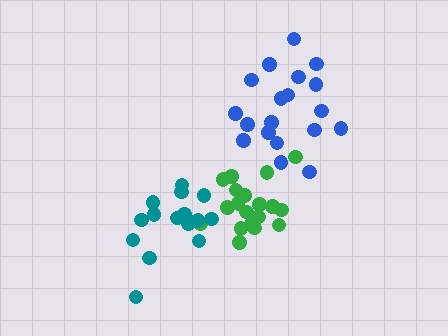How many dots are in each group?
Group 1: 19 dots, Group 2: 17 dots, Group 3: 19 dots (55 total).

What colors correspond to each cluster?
The clusters are colored: green, teal, blue.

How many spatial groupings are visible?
There are 3 spatial groupings.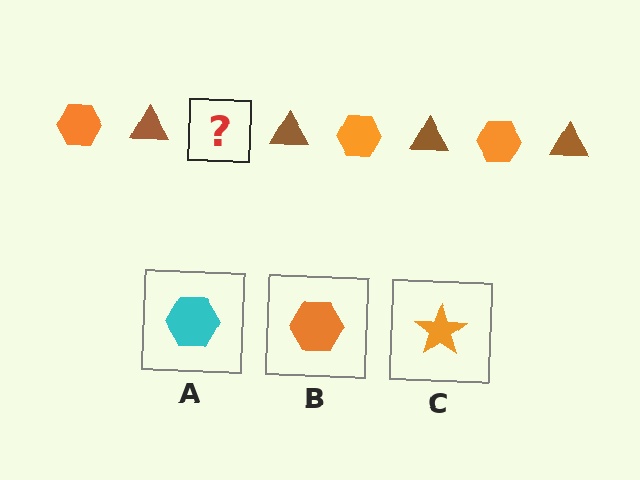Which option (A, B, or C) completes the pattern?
B.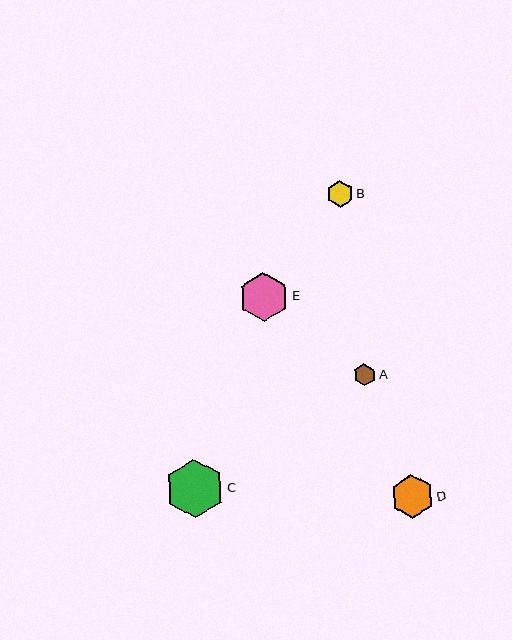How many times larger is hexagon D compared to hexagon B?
Hexagon D is approximately 1.6 times the size of hexagon B.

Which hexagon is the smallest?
Hexagon A is the smallest with a size of approximately 22 pixels.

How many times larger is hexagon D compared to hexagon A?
Hexagon D is approximately 1.9 times the size of hexagon A.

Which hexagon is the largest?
Hexagon C is the largest with a size of approximately 59 pixels.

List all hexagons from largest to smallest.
From largest to smallest: C, E, D, B, A.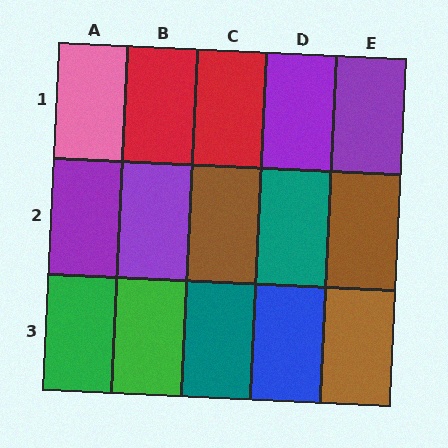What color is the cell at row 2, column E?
Brown.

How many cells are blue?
1 cell is blue.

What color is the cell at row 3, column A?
Green.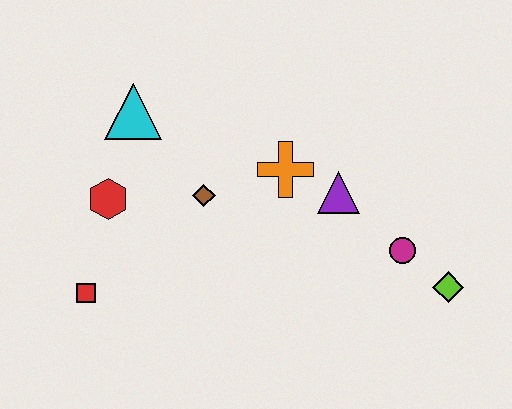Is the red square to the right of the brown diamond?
No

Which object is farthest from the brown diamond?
The lime diamond is farthest from the brown diamond.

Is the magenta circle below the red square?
No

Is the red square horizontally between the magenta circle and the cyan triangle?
No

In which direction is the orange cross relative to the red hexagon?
The orange cross is to the right of the red hexagon.